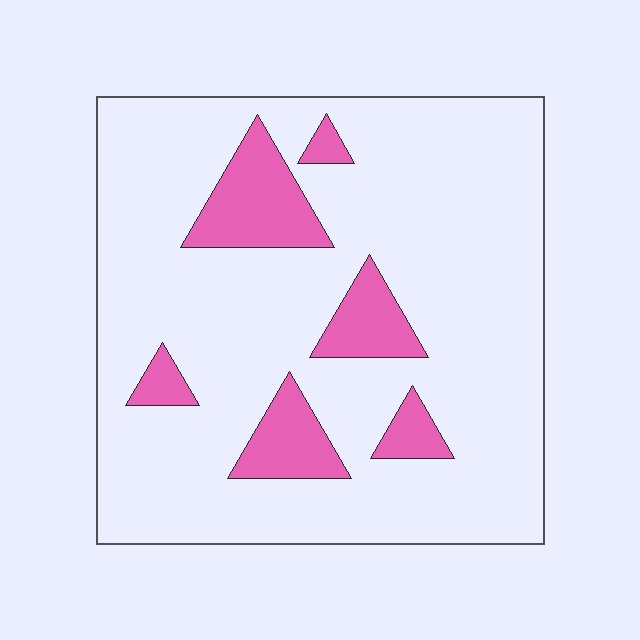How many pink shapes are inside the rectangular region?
6.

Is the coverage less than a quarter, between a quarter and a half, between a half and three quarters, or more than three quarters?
Less than a quarter.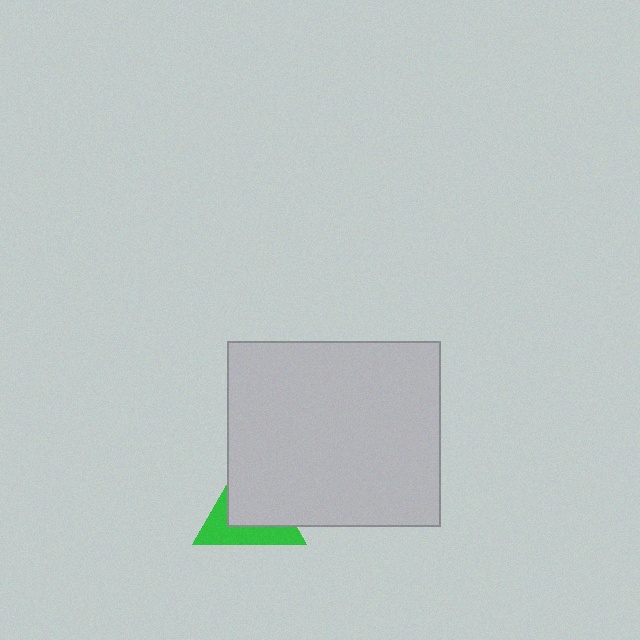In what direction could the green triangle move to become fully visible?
The green triangle could move toward the lower-left. That would shift it out from behind the light gray rectangle entirely.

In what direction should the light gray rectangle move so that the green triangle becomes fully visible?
The light gray rectangle should move toward the upper-right. That is the shortest direction to clear the overlap and leave the green triangle fully visible.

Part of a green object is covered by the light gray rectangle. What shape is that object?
It is a triangle.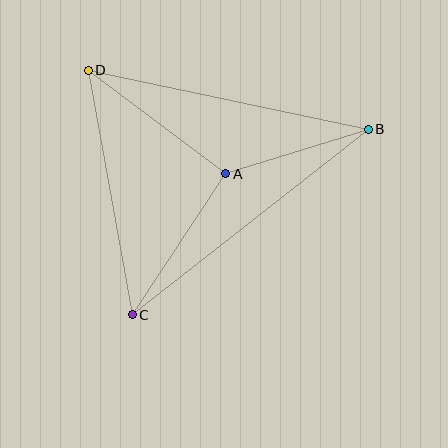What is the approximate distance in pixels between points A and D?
The distance between A and D is approximately 172 pixels.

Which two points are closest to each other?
Points A and B are closest to each other.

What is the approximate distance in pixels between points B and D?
The distance between B and D is approximately 286 pixels.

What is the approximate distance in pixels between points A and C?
The distance between A and C is approximately 169 pixels.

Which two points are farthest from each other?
Points B and C are farthest from each other.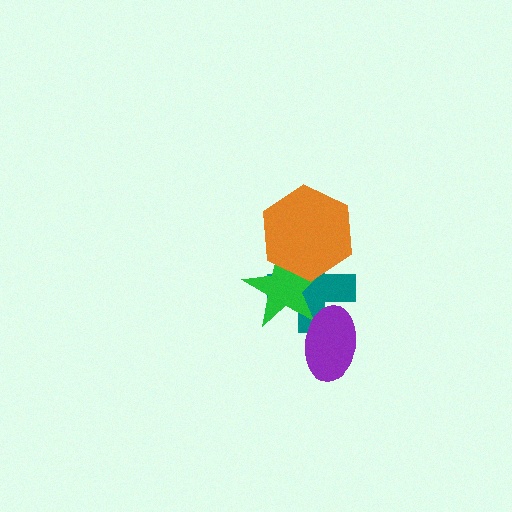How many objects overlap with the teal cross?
3 objects overlap with the teal cross.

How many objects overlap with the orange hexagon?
2 objects overlap with the orange hexagon.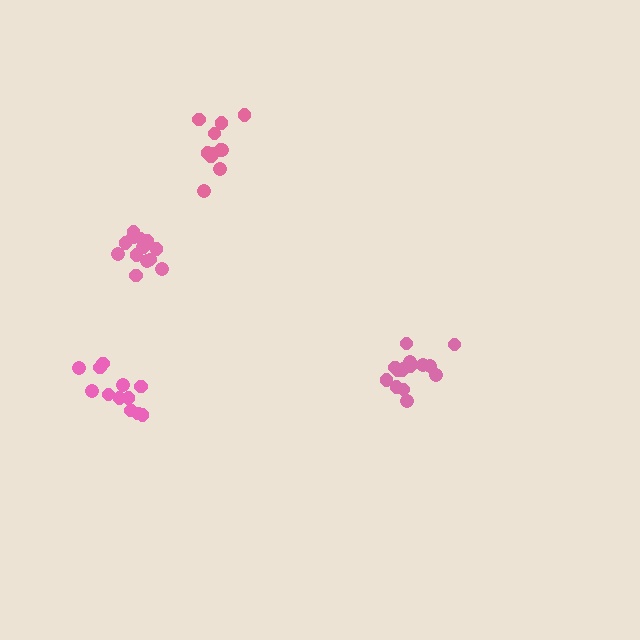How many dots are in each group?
Group 1: 13 dots, Group 2: 16 dots, Group 3: 11 dots, Group 4: 12 dots (52 total).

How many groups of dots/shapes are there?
There are 4 groups.